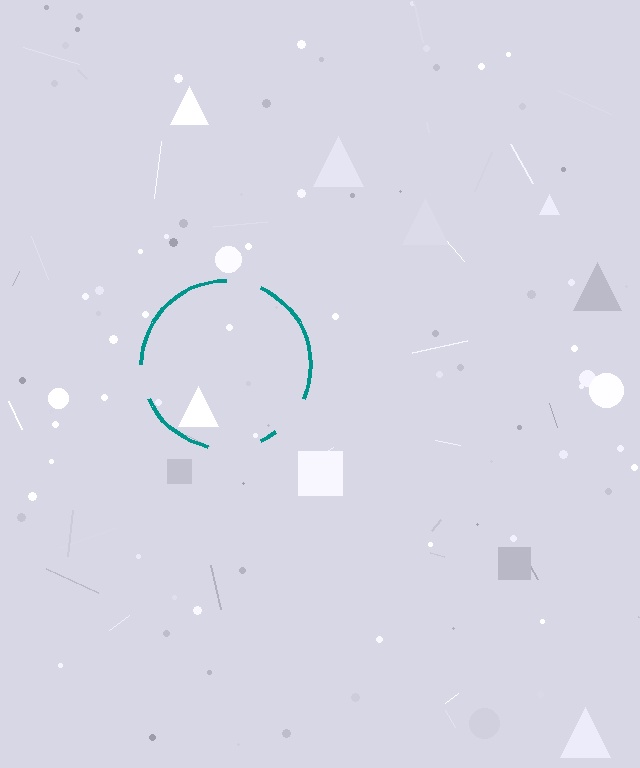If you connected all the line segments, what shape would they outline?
They would outline a circle.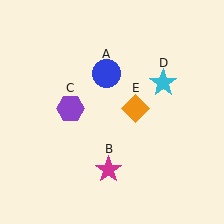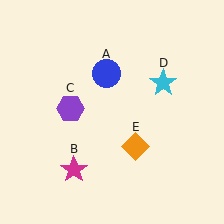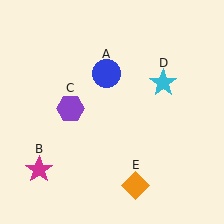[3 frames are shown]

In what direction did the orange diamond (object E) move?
The orange diamond (object E) moved down.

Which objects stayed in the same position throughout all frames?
Blue circle (object A) and purple hexagon (object C) and cyan star (object D) remained stationary.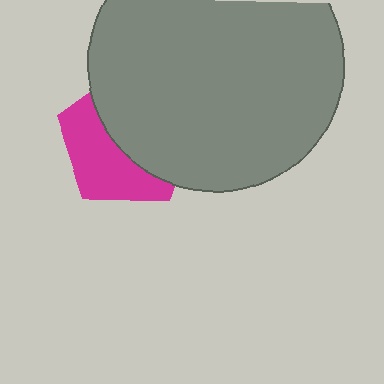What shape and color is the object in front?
The object in front is a gray circle.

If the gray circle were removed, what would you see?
You would see the complete magenta pentagon.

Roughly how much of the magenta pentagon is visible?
A small part of it is visible (roughly 44%).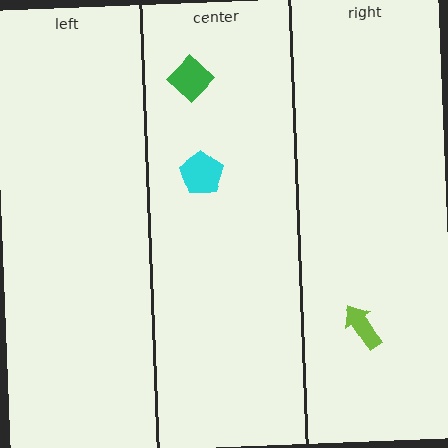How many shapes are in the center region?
2.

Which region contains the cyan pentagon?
The center region.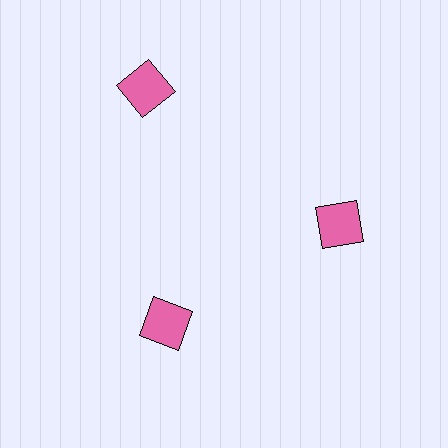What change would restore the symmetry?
The symmetry would be restored by moving it inward, back onto the ring so that all 3 squares sit at equal angles and equal distance from the center.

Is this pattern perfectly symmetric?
No. The 3 pink squares are arranged in a ring, but one element near the 11 o'clock position is pushed outward from the center, breaking the 3-fold rotational symmetry.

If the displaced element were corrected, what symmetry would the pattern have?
It would have 3-fold rotational symmetry — the pattern would map onto itself every 120 degrees.